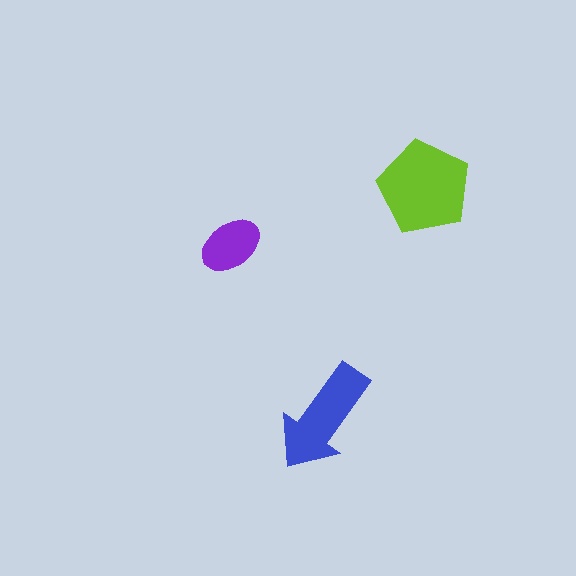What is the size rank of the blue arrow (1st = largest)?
2nd.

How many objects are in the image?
There are 3 objects in the image.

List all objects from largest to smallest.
The lime pentagon, the blue arrow, the purple ellipse.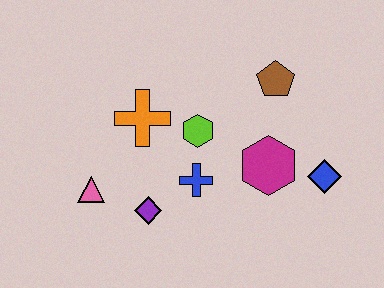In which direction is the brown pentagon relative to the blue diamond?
The brown pentagon is above the blue diamond.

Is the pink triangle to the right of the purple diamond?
No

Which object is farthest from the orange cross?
The blue diamond is farthest from the orange cross.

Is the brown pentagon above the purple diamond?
Yes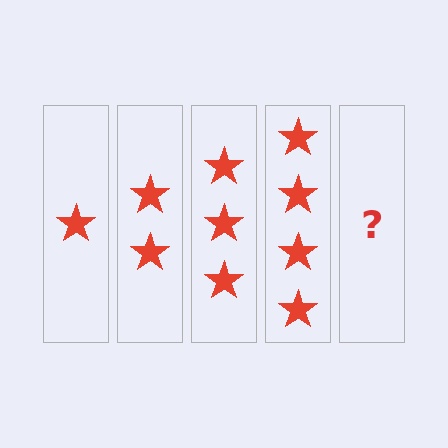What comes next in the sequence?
The next element should be 5 stars.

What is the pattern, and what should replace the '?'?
The pattern is that each step adds one more star. The '?' should be 5 stars.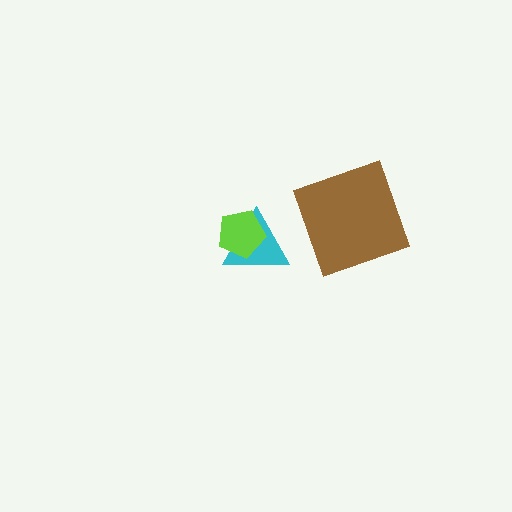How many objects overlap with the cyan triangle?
1 object overlaps with the cyan triangle.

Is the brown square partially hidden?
No, no other shape covers it.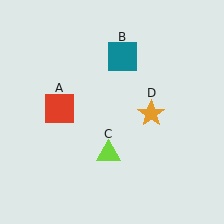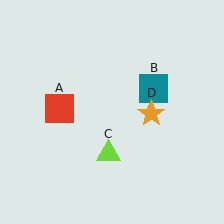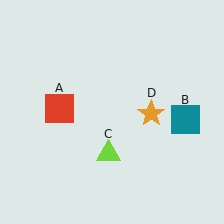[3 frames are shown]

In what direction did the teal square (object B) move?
The teal square (object B) moved down and to the right.